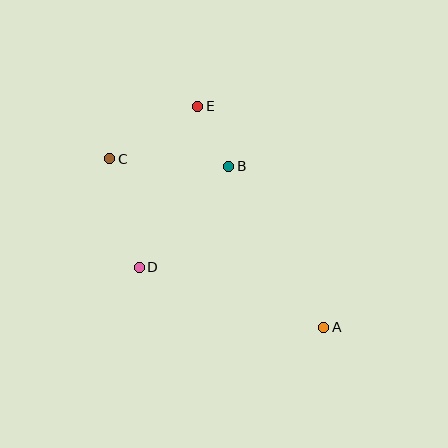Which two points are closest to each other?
Points B and E are closest to each other.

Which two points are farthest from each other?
Points A and C are farthest from each other.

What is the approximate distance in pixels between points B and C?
The distance between B and C is approximately 119 pixels.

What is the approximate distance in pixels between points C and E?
The distance between C and E is approximately 102 pixels.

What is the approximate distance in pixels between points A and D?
The distance between A and D is approximately 194 pixels.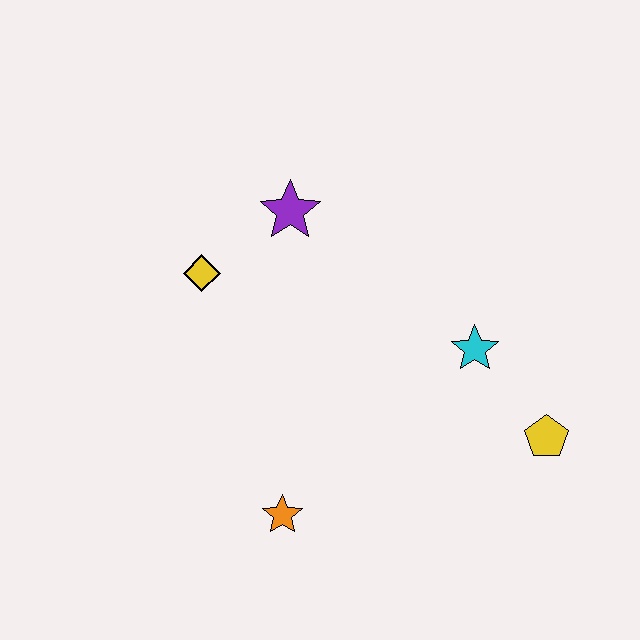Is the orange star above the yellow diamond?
No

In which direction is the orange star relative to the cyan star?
The orange star is to the left of the cyan star.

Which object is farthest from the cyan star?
The yellow diamond is farthest from the cyan star.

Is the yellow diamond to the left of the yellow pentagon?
Yes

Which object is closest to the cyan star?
The yellow pentagon is closest to the cyan star.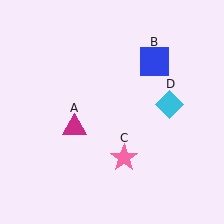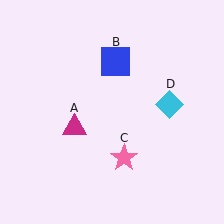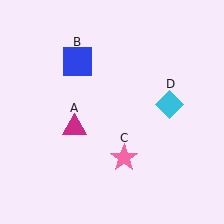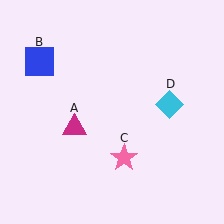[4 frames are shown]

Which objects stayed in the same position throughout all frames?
Magenta triangle (object A) and pink star (object C) and cyan diamond (object D) remained stationary.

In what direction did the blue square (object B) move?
The blue square (object B) moved left.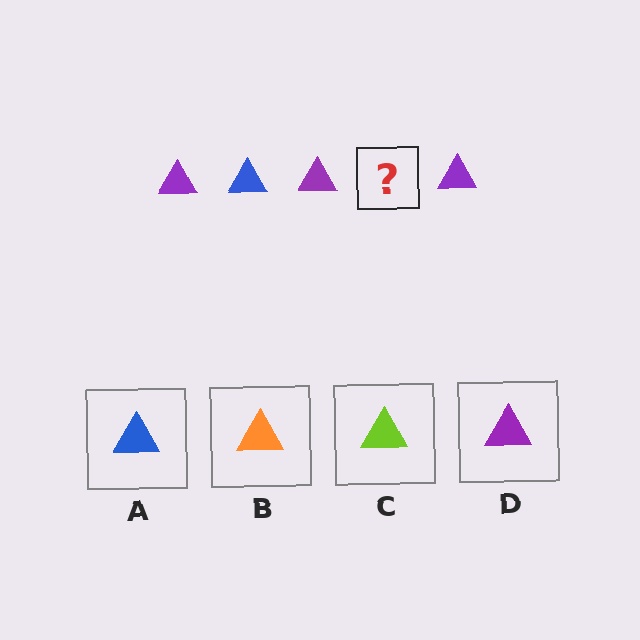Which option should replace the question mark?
Option A.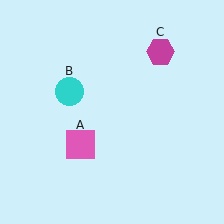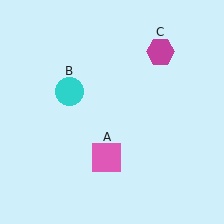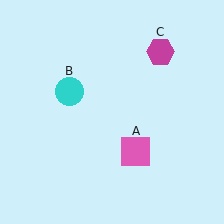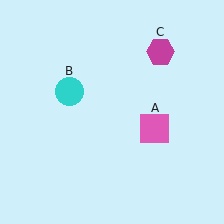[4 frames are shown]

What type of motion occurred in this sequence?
The pink square (object A) rotated counterclockwise around the center of the scene.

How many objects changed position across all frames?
1 object changed position: pink square (object A).